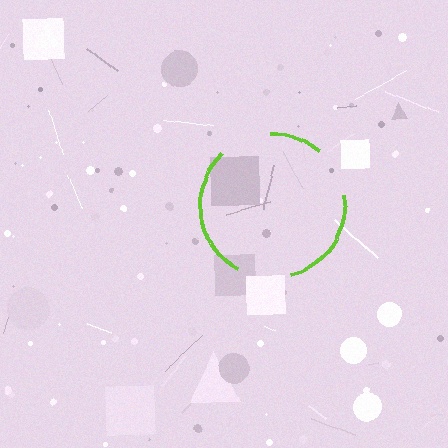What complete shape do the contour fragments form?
The contour fragments form a circle.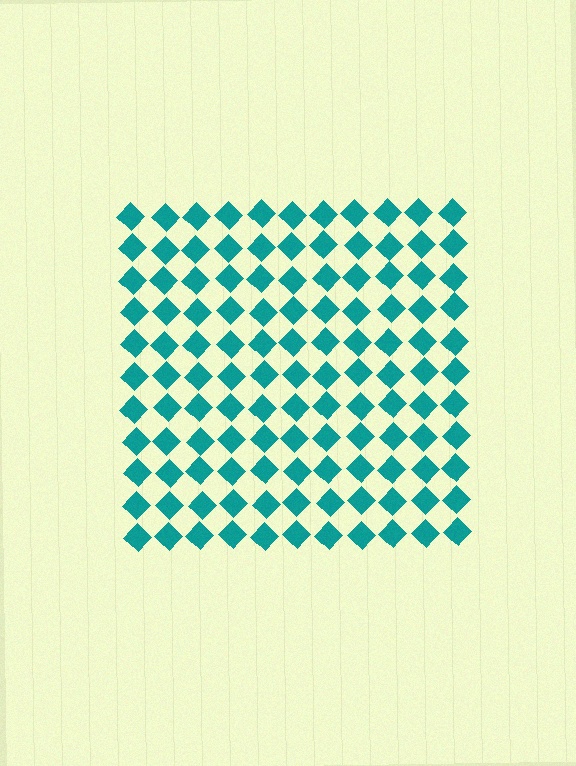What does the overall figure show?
The overall figure shows a square.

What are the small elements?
The small elements are diamonds.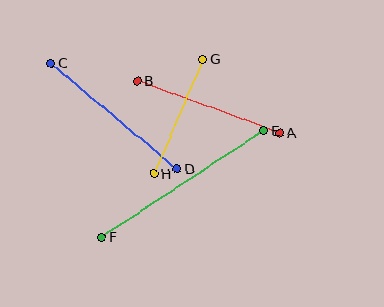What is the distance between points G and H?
The distance is approximately 125 pixels.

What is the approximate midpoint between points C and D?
The midpoint is at approximately (114, 116) pixels.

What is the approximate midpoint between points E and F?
The midpoint is at approximately (183, 184) pixels.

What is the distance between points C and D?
The distance is approximately 165 pixels.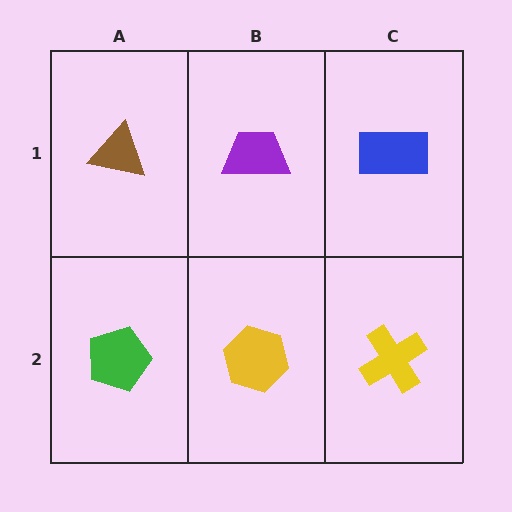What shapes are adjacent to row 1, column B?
A yellow hexagon (row 2, column B), a brown triangle (row 1, column A), a blue rectangle (row 1, column C).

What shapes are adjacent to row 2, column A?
A brown triangle (row 1, column A), a yellow hexagon (row 2, column B).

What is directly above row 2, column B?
A purple trapezoid.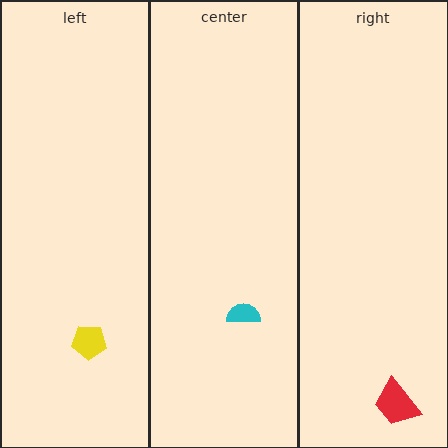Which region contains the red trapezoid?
The right region.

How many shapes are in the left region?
1.